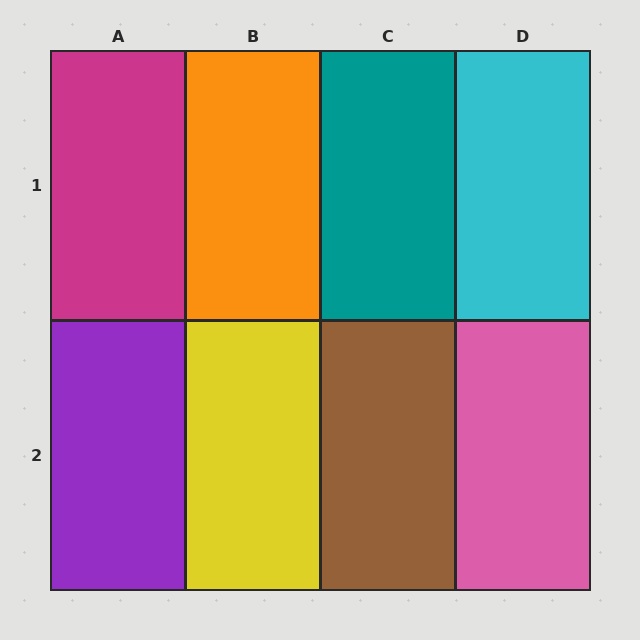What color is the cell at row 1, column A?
Magenta.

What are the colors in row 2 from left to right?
Purple, yellow, brown, pink.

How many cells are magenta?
1 cell is magenta.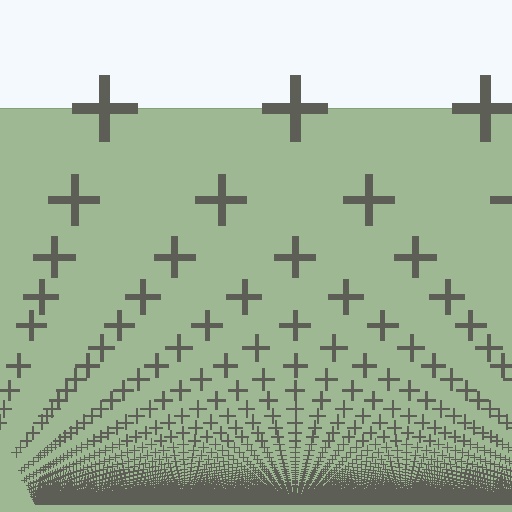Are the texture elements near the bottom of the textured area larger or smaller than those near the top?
Smaller. The gradient is inverted — elements near the bottom are smaller and denser.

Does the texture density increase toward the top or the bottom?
Density increases toward the bottom.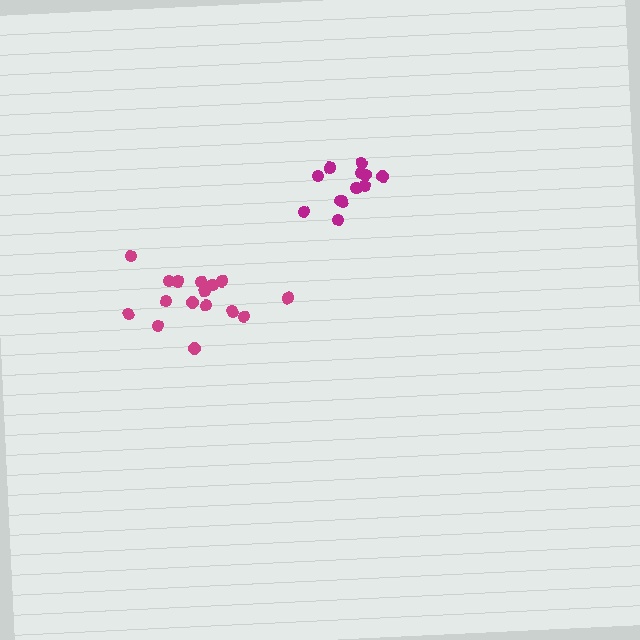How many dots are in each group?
Group 1: 16 dots, Group 2: 12 dots (28 total).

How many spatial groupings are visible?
There are 2 spatial groupings.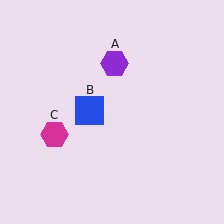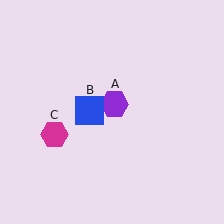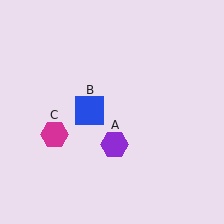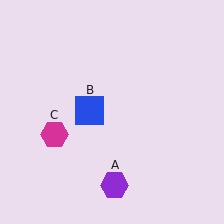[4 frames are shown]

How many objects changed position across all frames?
1 object changed position: purple hexagon (object A).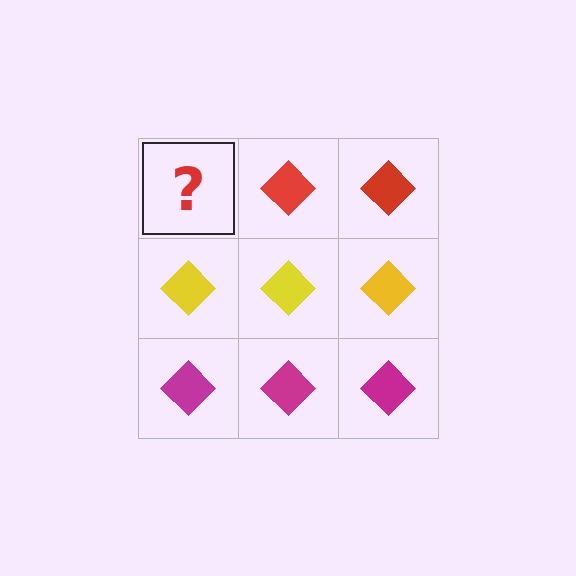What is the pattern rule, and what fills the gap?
The rule is that each row has a consistent color. The gap should be filled with a red diamond.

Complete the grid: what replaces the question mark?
The question mark should be replaced with a red diamond.